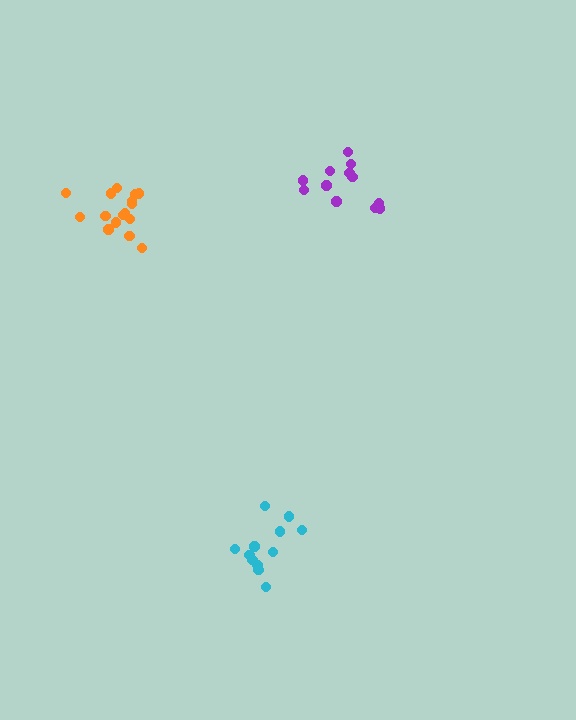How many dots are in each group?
Group 1: 12 dots, Group 2: 12 dots, Group 3: 16 dots (40 total).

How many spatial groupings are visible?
There are 3 spatial groupings.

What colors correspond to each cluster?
The clusters are colored: cyan, purple, orange.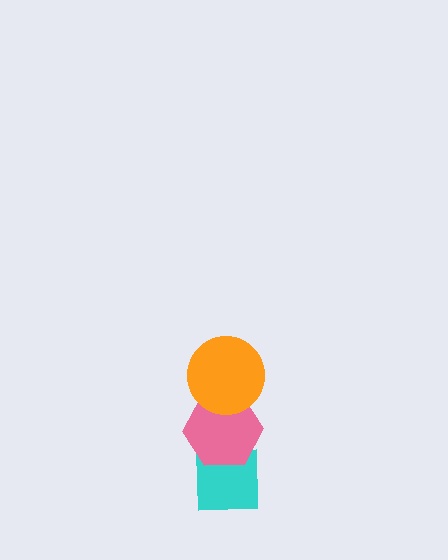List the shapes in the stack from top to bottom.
From top to bottom: the orange circle, the pink hexagon, the cyan square.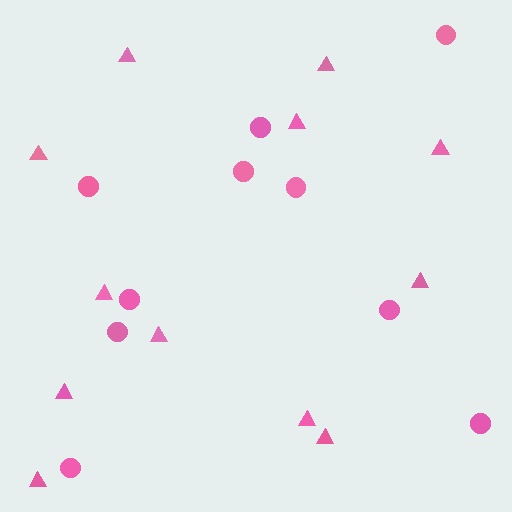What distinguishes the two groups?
There are 2 groups: one group of circles (10) and one group of triangles (12).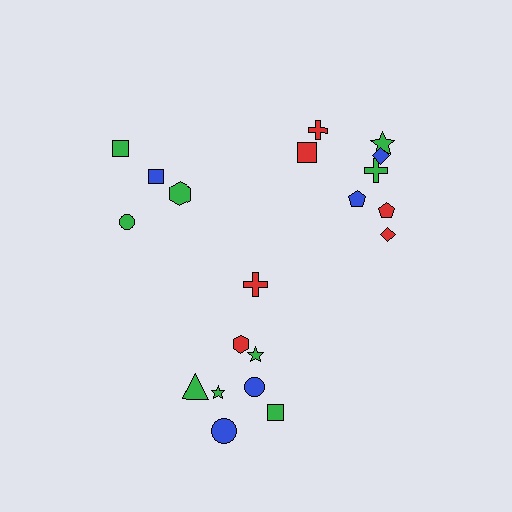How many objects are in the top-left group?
There are 4 objects.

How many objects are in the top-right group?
There are 8 objects.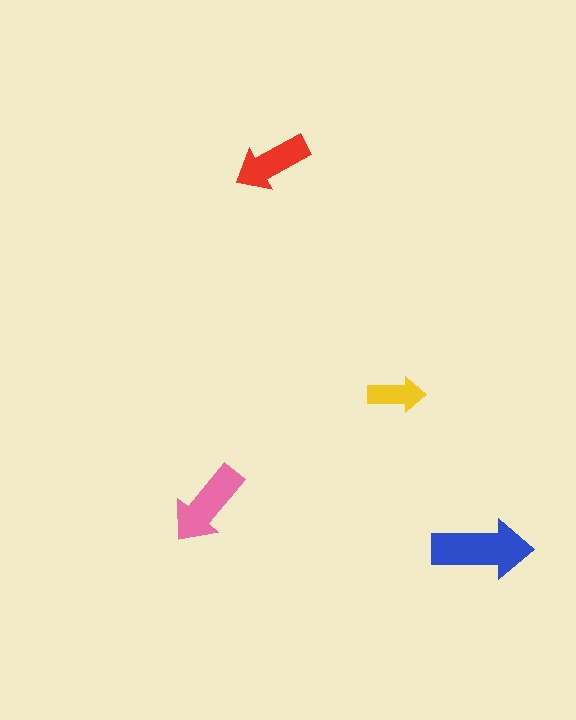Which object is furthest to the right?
The blue arrow is rightmost.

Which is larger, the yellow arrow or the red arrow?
The red one.